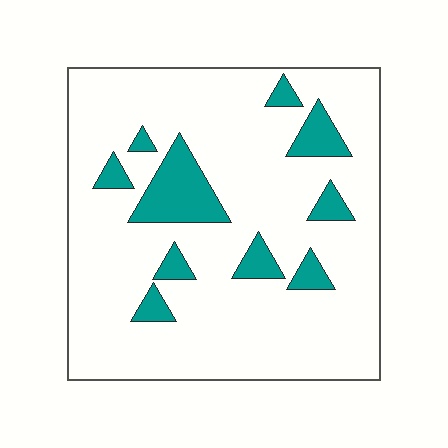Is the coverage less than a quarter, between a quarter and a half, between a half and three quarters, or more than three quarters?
Less than a quarter.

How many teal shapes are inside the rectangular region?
10.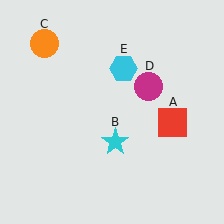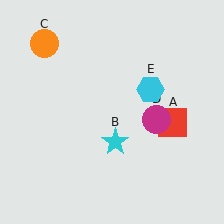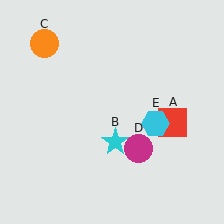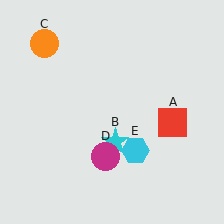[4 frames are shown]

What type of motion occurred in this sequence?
The magenta circle (object D), cyan hexagon (object E) rotated clockwise around the center of the scene.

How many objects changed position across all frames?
2 objects changed position: magenta circle (object D), cyan hexagon (object E).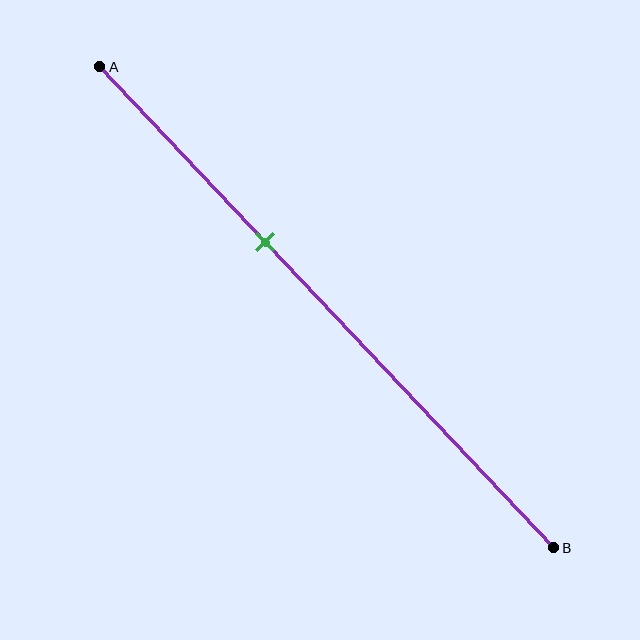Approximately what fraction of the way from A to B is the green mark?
The green mark is approximately 35% of the way from A to B.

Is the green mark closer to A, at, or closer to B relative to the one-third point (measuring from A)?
The green mark is closer to point B than the one-third point of segment AB.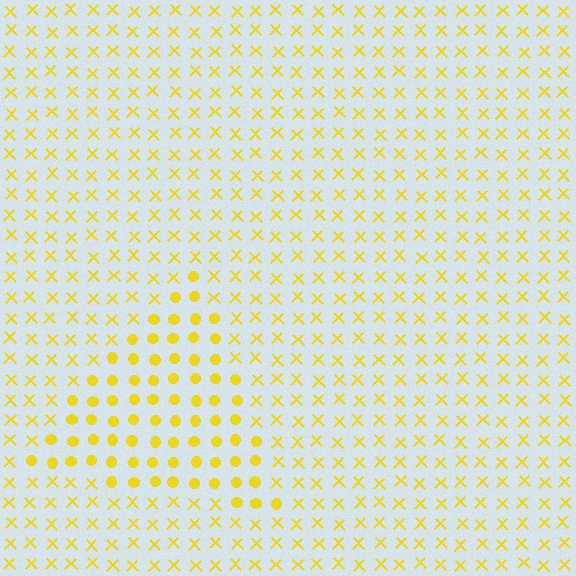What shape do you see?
I see a triangle.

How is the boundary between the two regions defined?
The boundary is defined by a change in element shape: circles inside vs. X marks outside. All elements share the same color and spacing.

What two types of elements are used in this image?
The image uses circles inside the triangle region and X marks outside it.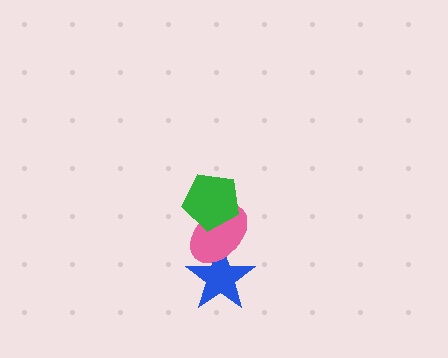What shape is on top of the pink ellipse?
The green pentagon is on top of the pink ellipse.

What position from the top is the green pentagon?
The green pentagon is 1st from the top.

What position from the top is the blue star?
The blue star is 3rd from the top.